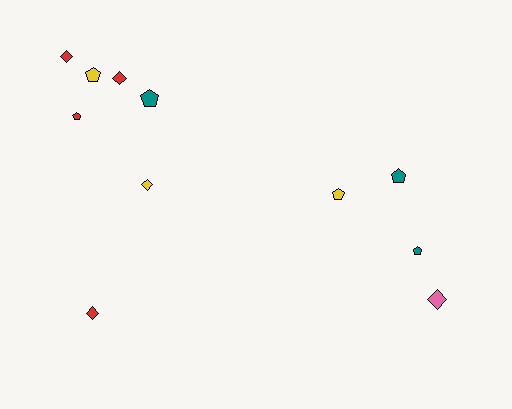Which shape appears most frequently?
Pentagon, with 6 objects.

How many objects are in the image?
There are 11 objects.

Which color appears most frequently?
Red, with 4 objects.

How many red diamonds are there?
There are 3 red diamonds.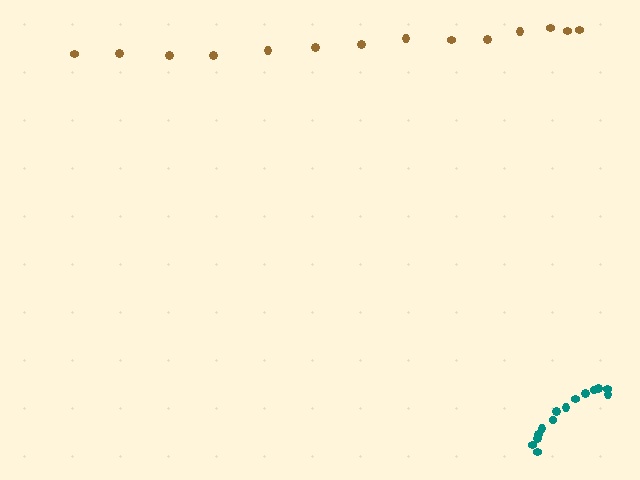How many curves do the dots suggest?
There are 2 distinct paths.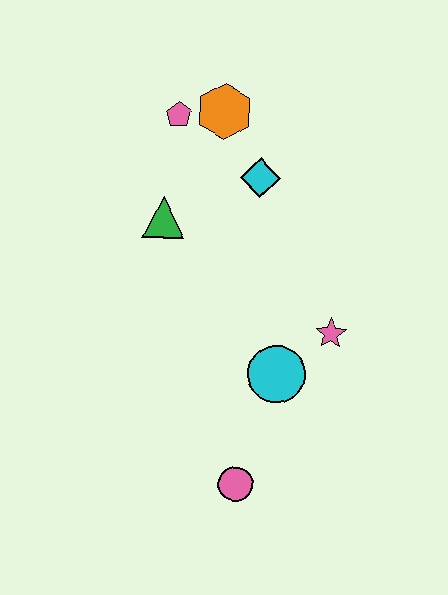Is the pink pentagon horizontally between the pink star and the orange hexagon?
No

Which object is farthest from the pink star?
The pink pentagon is farthest from the pink star.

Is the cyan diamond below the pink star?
No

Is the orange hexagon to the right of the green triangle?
Yes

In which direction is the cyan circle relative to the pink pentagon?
The cyan circle is below the pink pentagon.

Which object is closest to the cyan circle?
The pink star is closest to the cyan circle.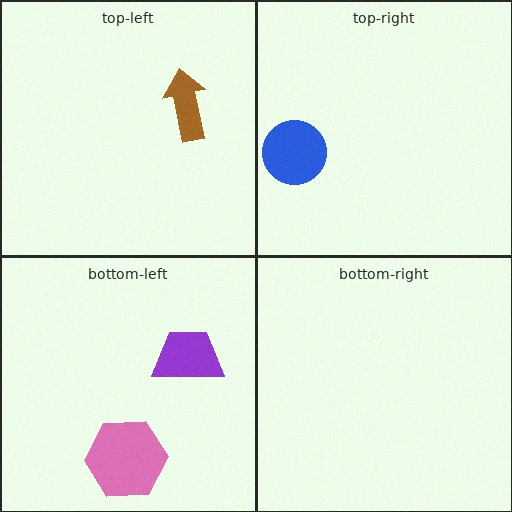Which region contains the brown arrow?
The top-left region.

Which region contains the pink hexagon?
The bottom-left region.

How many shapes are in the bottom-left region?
2.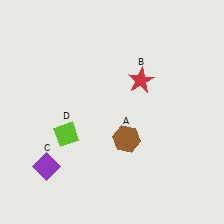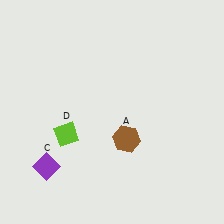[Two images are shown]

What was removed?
The red star (B) was removed in Image 2.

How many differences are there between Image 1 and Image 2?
There is 1 difference between the two images.